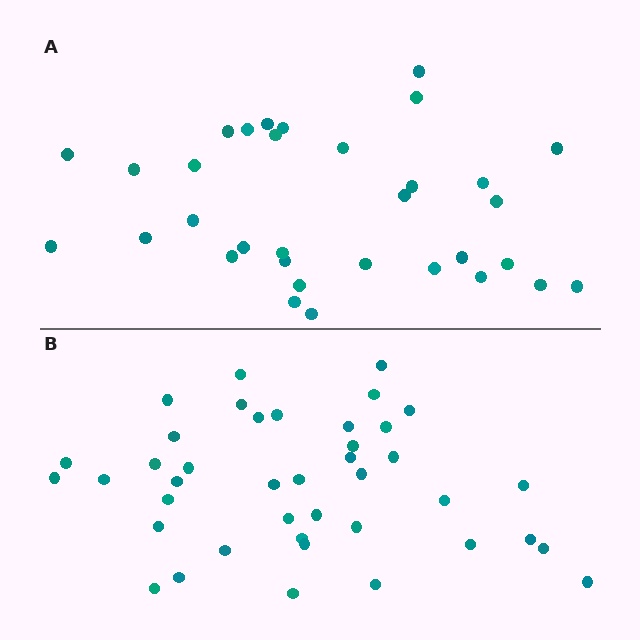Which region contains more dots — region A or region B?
Region B (the bottom region) has more dots.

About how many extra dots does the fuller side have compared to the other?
Region B has roughly 8 or so more dots than region A.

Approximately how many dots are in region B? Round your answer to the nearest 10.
About 40 dots. (The exact count is 41, which rounds to 40.)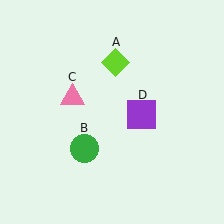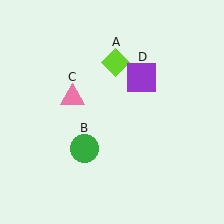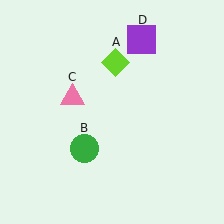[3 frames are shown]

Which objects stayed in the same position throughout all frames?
Lime diamond (object A) and green circle (object B) and pink triangle (object C) remained stationary.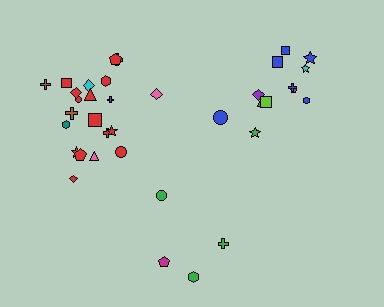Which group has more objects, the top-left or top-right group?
The top-left group.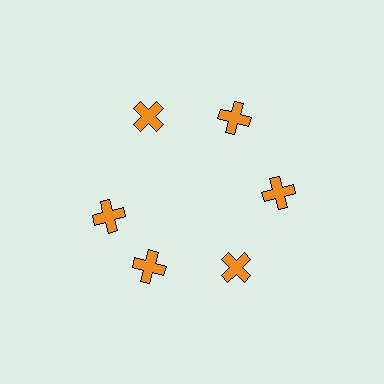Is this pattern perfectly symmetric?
No. The 6 orange crosses are arranged in a ring, but one element near the 9 o'clock position is rotated out of alignment along the ring, breaking the 6-fold rotational symmetry.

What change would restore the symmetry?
The symmetry would be restored by rotating it back into even spacing with its neighbors so that all 6 crosses sit at equal angles and equal distance from the center.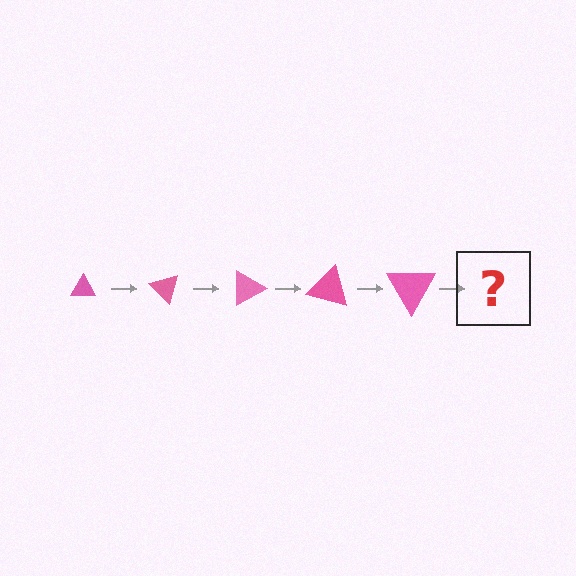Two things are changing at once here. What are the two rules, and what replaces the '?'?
The two rules are that the triangle grows larger each step and it rotates 45 degrees each step. The '?' should be a triangle, larger than the previous one and rotated 225 degrees from the start.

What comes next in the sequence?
The next element should be a triangle, larger than the previous one and rotated 225 degrees from the start.